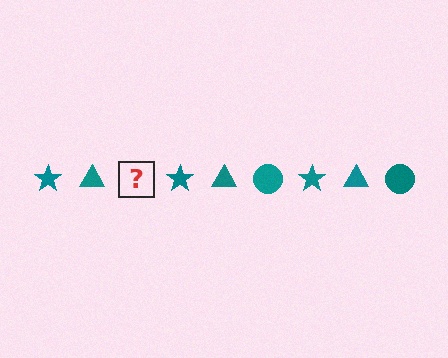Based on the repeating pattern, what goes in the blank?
The blank should be a teal circle.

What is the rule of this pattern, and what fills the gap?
The rule is that the pattern cycles through star, triangle, circle shapes in teal. The gap should be filled with a teal circle.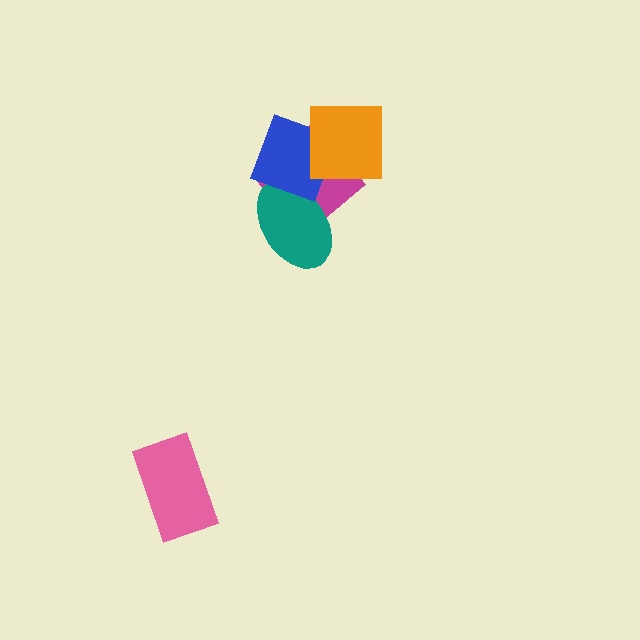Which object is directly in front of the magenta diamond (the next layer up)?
The teal ellipse is directly in front of the magenta diamond.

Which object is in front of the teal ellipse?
The blue square is in front of the teal ellipse.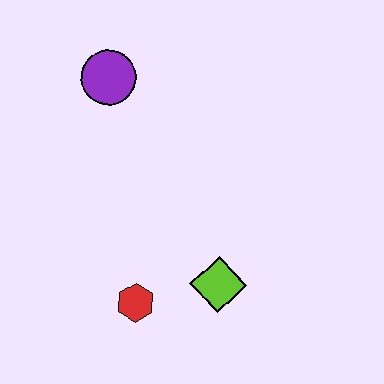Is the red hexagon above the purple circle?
No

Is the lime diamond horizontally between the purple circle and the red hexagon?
No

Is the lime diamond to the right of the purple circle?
Yes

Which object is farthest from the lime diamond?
The purple circle is farthest from the lime diamond.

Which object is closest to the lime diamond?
The red hexagon is closest to the lime diamond.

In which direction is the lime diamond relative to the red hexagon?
The lime diamond is to the right of the red hexagon.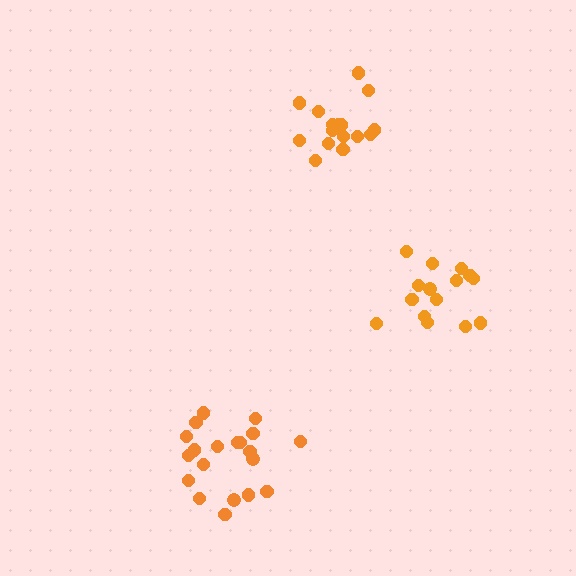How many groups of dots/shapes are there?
There are 3 groups.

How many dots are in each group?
Group 1: 20 dots, Group 2: 16 dots, Group 3: 15 dots (51 total).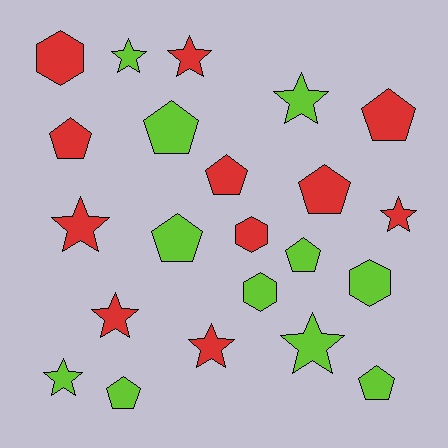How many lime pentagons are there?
There are 5 lime pentagons.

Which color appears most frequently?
Lime, with 11 objects.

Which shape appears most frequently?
Star, with 9 objects.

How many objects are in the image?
There are 22 objects.